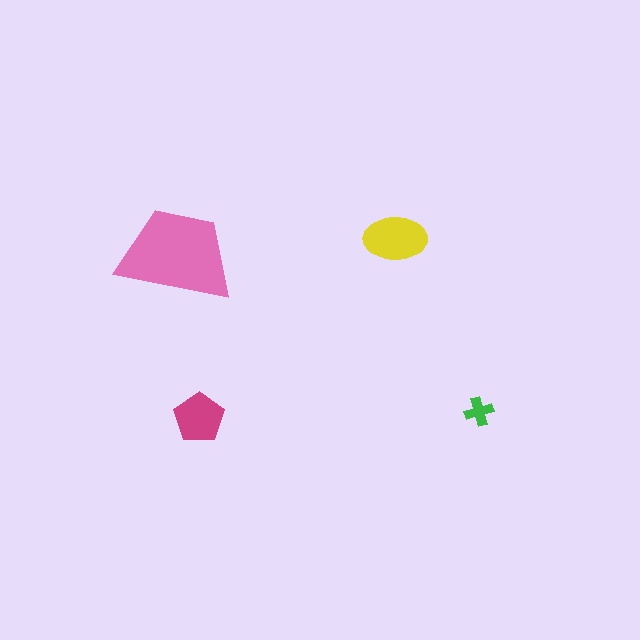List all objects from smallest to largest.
The green cross, the magenta pentagon, the yellow ellipse, the pink trapezoid.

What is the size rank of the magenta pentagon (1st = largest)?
3rd.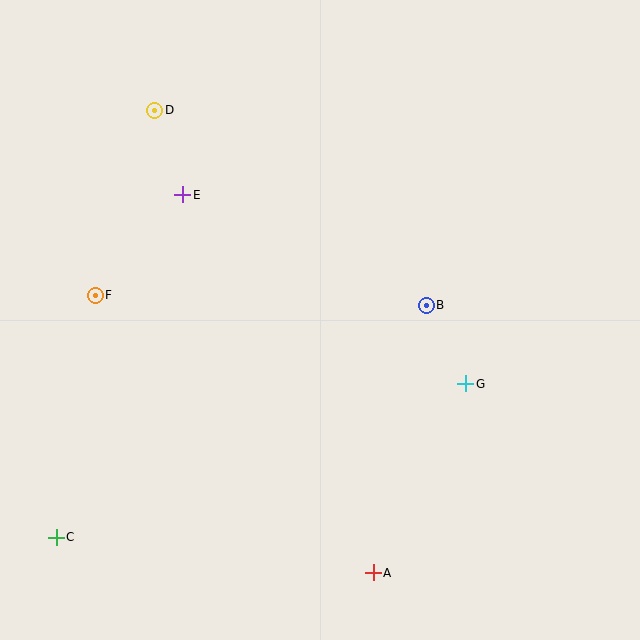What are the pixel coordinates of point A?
Point A is at (373, 573).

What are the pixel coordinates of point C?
Point C is at (56, 537).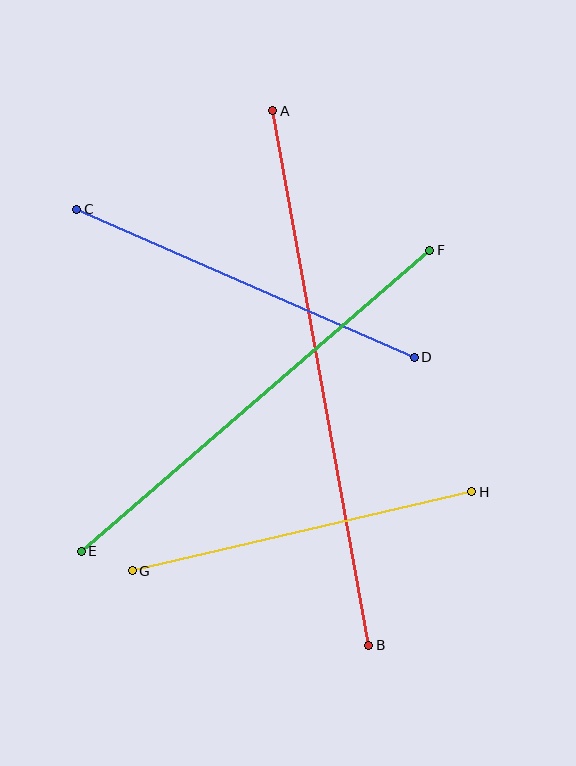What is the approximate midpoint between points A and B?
The midpoint is at approximately (321, 378) pixels.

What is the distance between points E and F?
The distance is approximately 461 pixels.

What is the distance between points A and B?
The distance is approximately 543 pixels.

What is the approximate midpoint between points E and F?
The midpoint is at approximately (255, 401) pixels.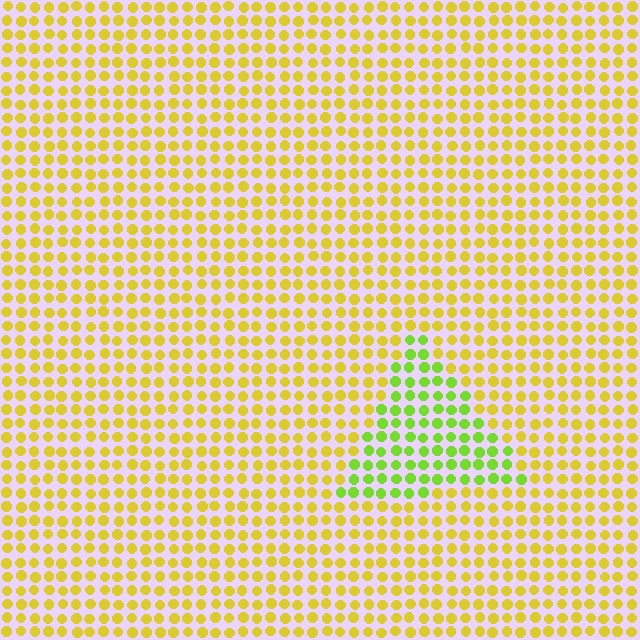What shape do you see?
I see a triangle.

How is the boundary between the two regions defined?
The boundary is defined purely by a slight shift in hue (about 42 degrees). Spacing, size, and orientation are identical on both sides.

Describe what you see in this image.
The image is filled with small yellow elements in a uniform arrangement. A triangle-shaped region is visible where the elements are tinted to a slightly different hue, forming a subtle color boundary.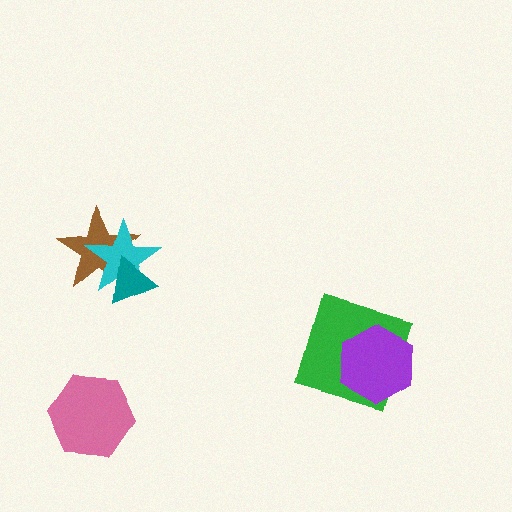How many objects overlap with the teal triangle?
2 objects overlap with the teal triangle.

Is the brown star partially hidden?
Yes, it is partially covered by another shape.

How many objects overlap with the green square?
1 object overlaps with the green square.